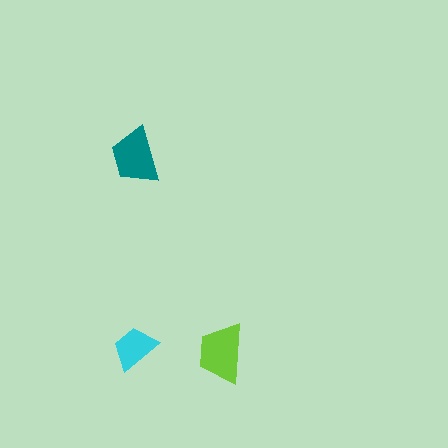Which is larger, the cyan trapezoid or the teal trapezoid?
The teal one.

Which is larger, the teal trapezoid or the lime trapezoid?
The lime one.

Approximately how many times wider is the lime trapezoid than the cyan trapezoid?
About 1.5 times wider.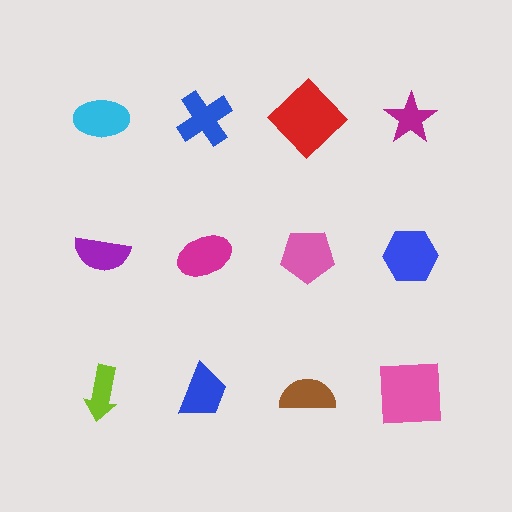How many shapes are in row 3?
4 shapes.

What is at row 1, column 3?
A red diamond.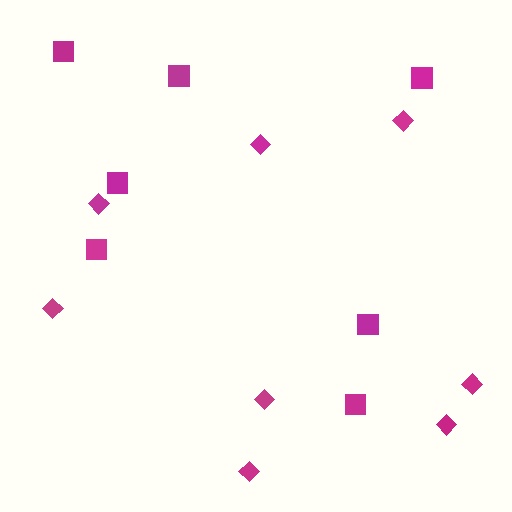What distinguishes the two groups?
There are 2 groups: one group of squares (7) and one group of diamonds (8).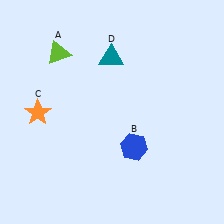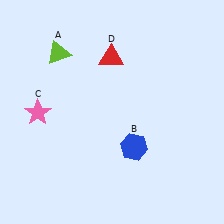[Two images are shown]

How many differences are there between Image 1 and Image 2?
There are 2 differences between the two images.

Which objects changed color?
C changed from orange to pink. D changed from teal to red.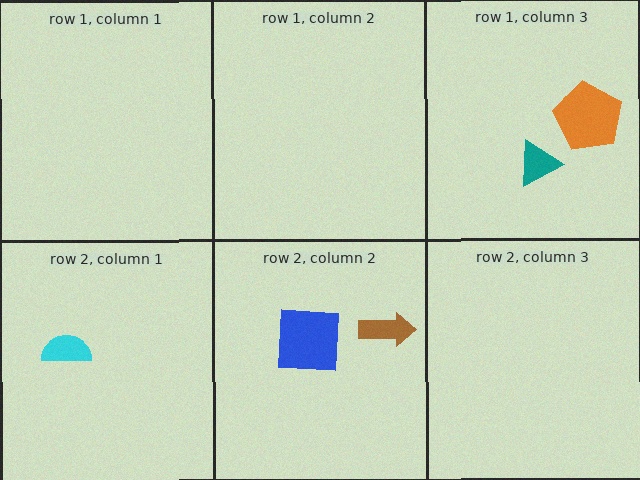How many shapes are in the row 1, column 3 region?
2.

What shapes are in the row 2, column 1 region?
The cyan semicircle.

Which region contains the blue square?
The row 2, column 2 region.